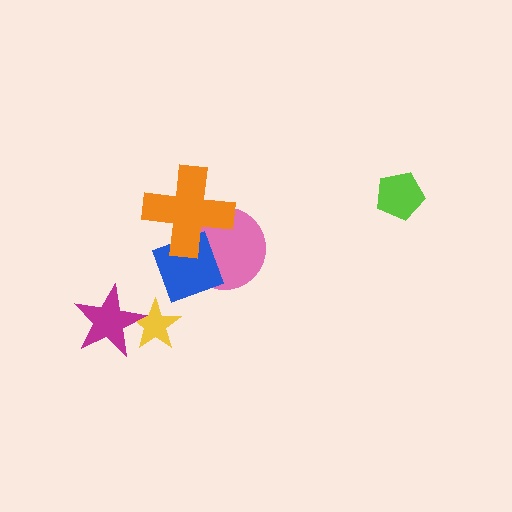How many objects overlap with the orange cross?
2 objects overlap with the orange cross.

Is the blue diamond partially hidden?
Yes, it is partially covered by another shape.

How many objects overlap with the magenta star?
1 object overlaps with the magenta star.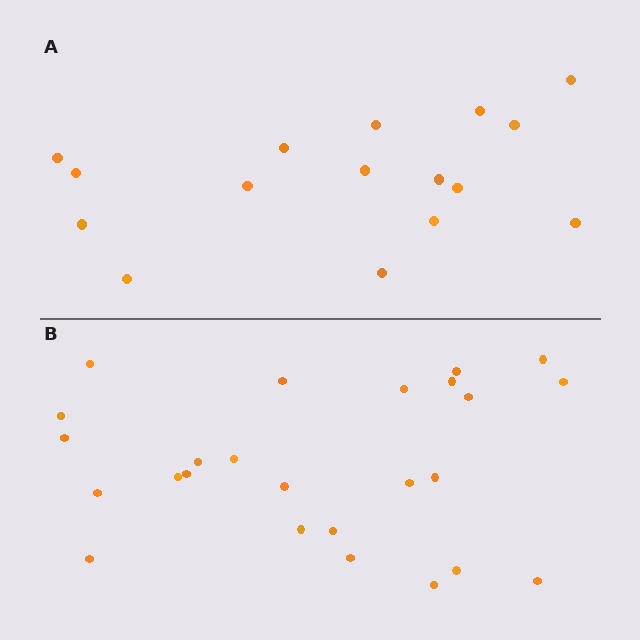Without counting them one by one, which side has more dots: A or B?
Region B (the bottom region) has more dots.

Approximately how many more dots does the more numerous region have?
Region B has roughly 8 or so more dots than region A.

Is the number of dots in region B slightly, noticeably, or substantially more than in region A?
Region B has substantially more. The ratio is roughly 1.6 to 1.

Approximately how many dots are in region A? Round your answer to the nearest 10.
About 20 dots. (The exact count is 16, which rounds to 20.)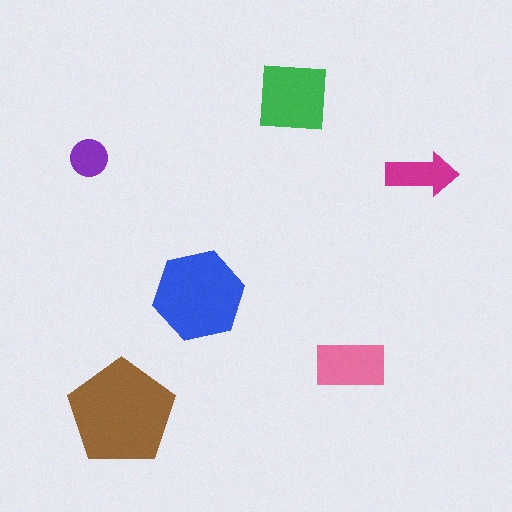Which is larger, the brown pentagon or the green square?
The brown pentagon.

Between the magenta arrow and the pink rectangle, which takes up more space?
The pink rectangle.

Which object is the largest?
The brown pentagon.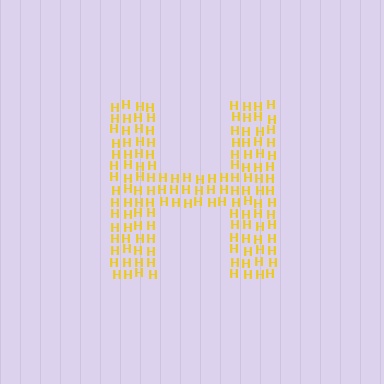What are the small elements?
The small elements are letter H's.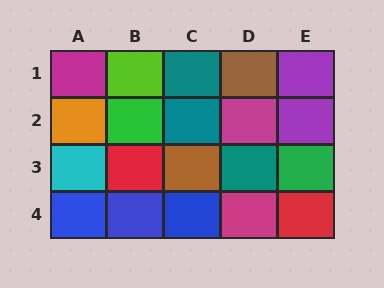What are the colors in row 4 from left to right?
Blue, blue, blue, magenta, red.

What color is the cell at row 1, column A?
Magenta.